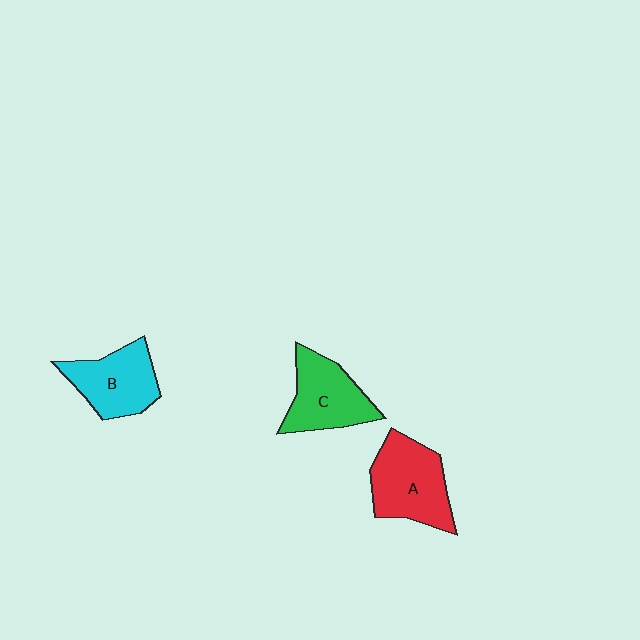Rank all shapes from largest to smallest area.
From largest to smallest: A (red), C (green), B (cyan).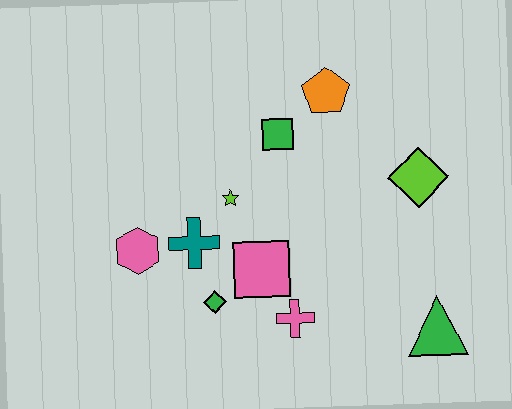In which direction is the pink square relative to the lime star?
The pink square is below the lime star.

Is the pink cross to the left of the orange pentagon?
Yes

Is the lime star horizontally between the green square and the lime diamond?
No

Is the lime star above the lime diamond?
No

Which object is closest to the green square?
The orange pentagon is closest to the green square.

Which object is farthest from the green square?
The green triangle is farthest from the green square.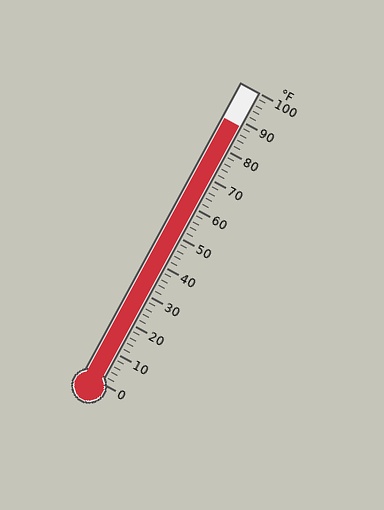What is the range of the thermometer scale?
The thermometer scale ranges from 0°F to 100°F.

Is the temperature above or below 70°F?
The temperature is above 70°F.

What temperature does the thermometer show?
The thermometer shows approximately 88°F.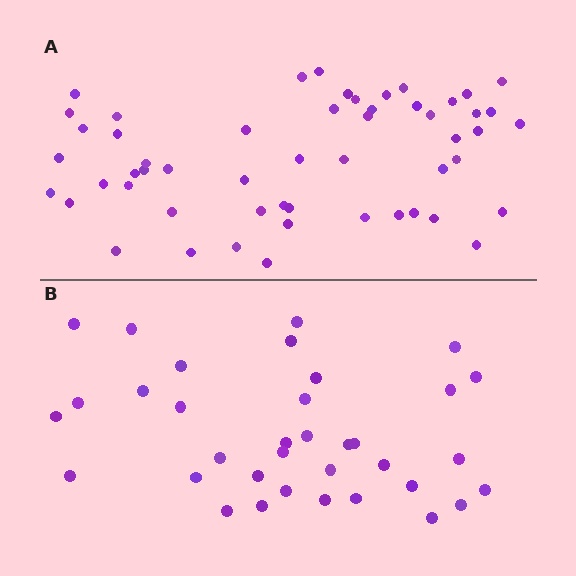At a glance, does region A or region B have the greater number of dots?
Region A (the top region) has more dots.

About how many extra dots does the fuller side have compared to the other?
Region A has approximately 20 more dots than region B.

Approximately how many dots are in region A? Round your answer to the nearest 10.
About 50 dots. (The exact count is 54, which rounds to 50.)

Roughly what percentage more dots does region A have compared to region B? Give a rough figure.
About 55% more.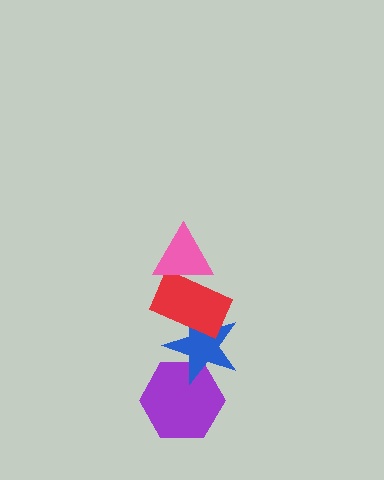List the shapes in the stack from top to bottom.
From top to bottom: the pink triangle, the red rectangle, the blue star, the purple hexagon.